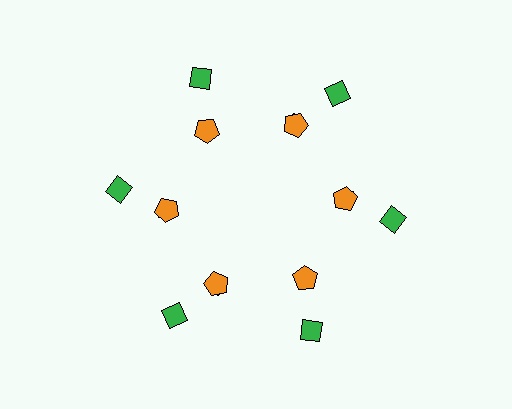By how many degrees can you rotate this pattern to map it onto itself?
The pattern maps onto itself every 60 degrees of rotation.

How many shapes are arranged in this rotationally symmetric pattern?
There are 18 shapes, arranged in 6 groups of 3.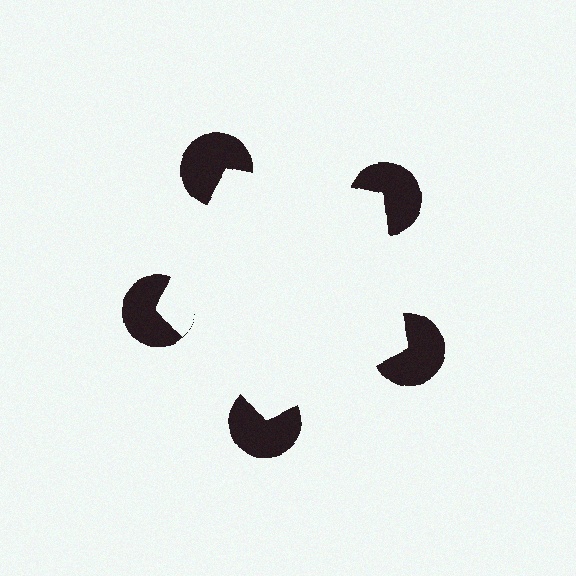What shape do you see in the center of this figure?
An illusory pentagon — its edges are inferred from the aligned wedge cuts in the pac-man discs, not physically drawn.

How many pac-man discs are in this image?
There are 5 — one at each vertex of the illusory pentagon.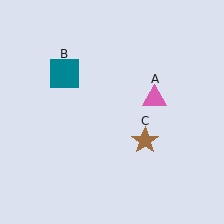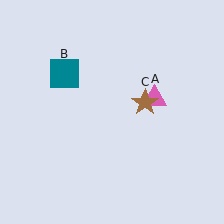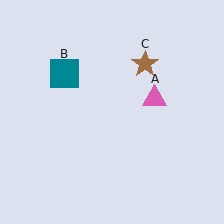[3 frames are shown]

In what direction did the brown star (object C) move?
The brown star (object C) moved up.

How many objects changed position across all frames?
1 object changed position: brown star (object C).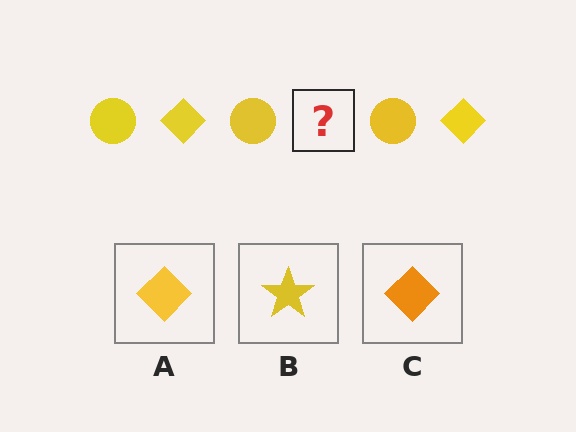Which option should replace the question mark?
Option A.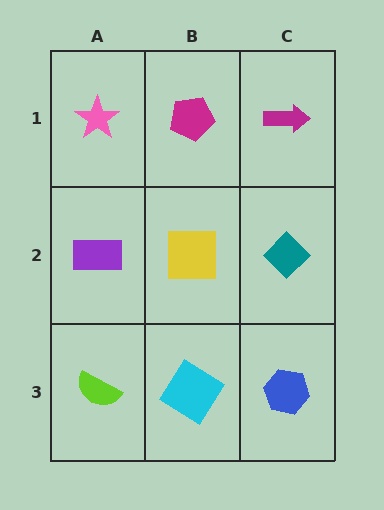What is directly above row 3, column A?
A purple rectangle.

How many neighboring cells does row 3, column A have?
2.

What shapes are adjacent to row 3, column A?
A purple rectangle (row 2, column A), a cyan diamond (row 3, column B).